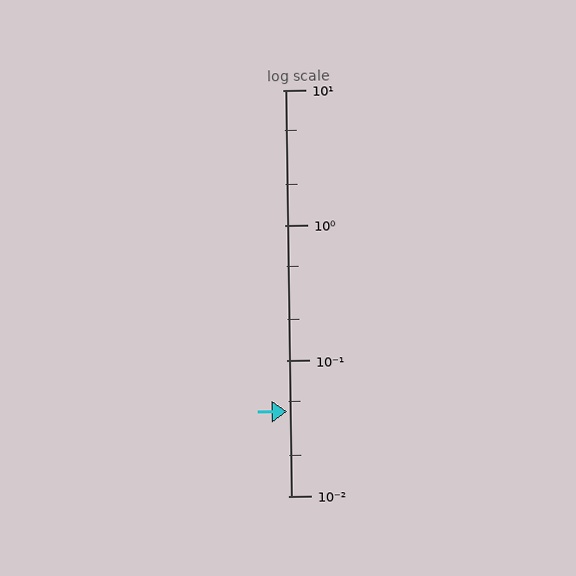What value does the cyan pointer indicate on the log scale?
The pointer indicates approximately 0.042.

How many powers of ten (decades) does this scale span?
The scale spans 3 decades, from 0.01 to 10.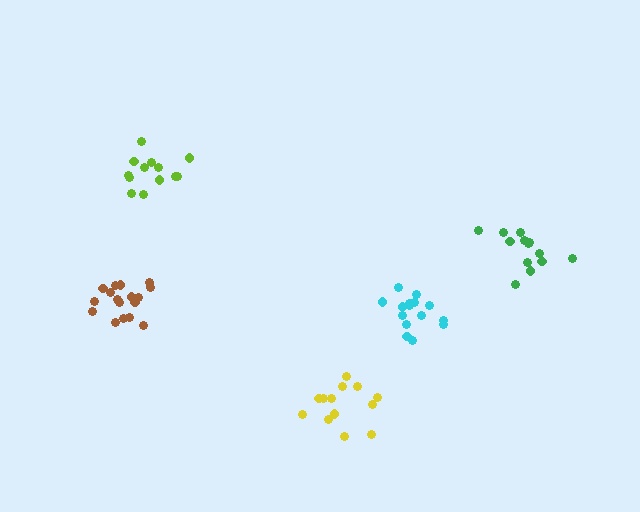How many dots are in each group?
Group 1: 14 dots, Group 2: 13 dots, Group 3: 15 dots, Group 4: 13 dots, Group 5: 17 dots (72 total).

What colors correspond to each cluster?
The clusters are colored: lime, green, cyan, yellow, brown.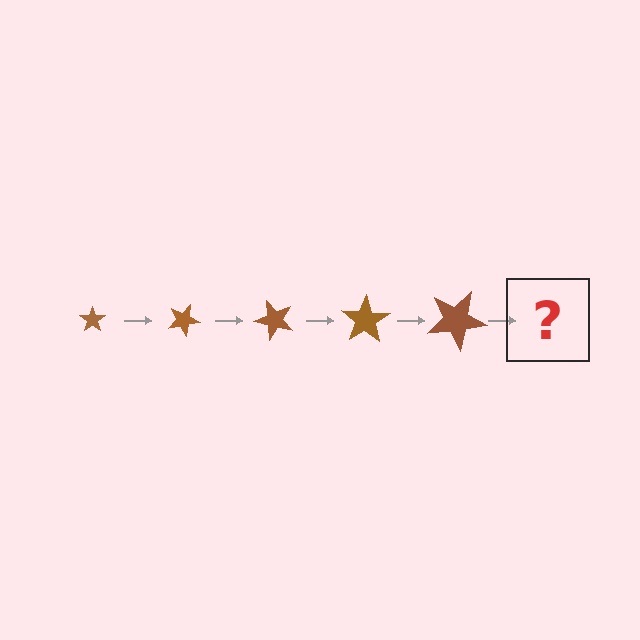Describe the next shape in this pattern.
It should be a star, larger than the previous one and rotated 125 degrees from the start.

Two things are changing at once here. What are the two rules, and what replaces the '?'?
The two rules are that the star grows larger each step and it rotates 25 degrees each step. The '?' should be a star, larger than the previous one and rotated 125 degrees from the start.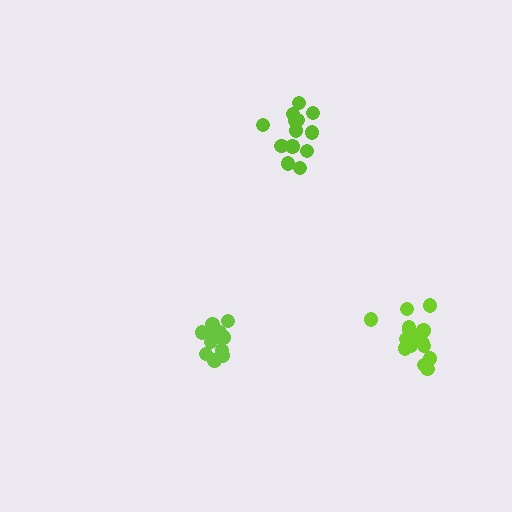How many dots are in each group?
Group 1: 13 dots, Group 2: 14 dots, Group 3: 17 dots (44 total).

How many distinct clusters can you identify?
There are 3 distinct clusters.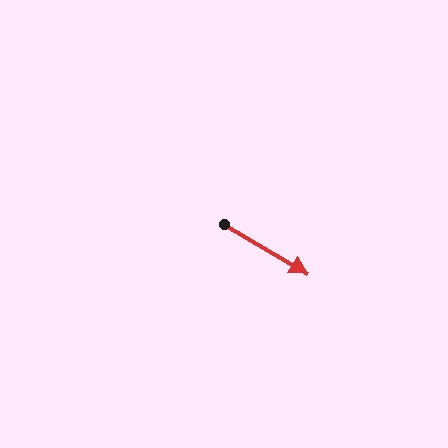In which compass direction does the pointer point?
Southeast.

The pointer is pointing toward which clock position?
Roughly 4 o'clock.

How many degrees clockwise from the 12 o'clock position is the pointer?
Approximately 121 degrees.